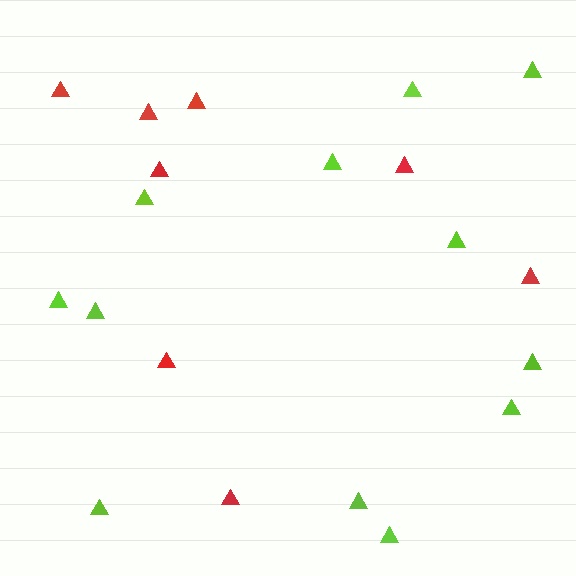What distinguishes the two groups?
There are 2 groups: one group of red triangles (8) and one group of lime triangles (12).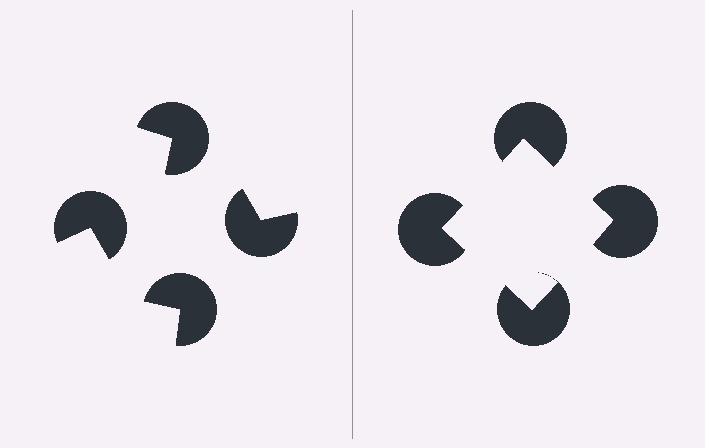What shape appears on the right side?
An illusory square.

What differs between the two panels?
The pac-man discs are positioned identically on both sides; only the wedge orientations differ. On the right they align to a square; on the left they are misaligned.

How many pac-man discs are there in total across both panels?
8 — 4 on each side.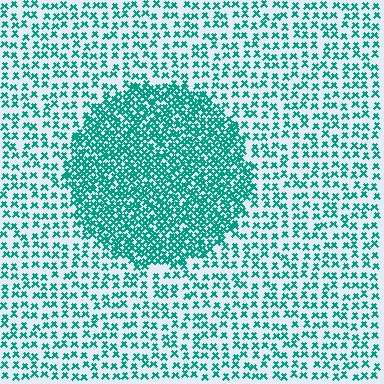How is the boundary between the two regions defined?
The boundary is defined by a change in element density (approximately 2.4x ratio). All elements are the same color, size, and shape.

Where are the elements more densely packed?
The elements are more densely packed inside the circle boundary.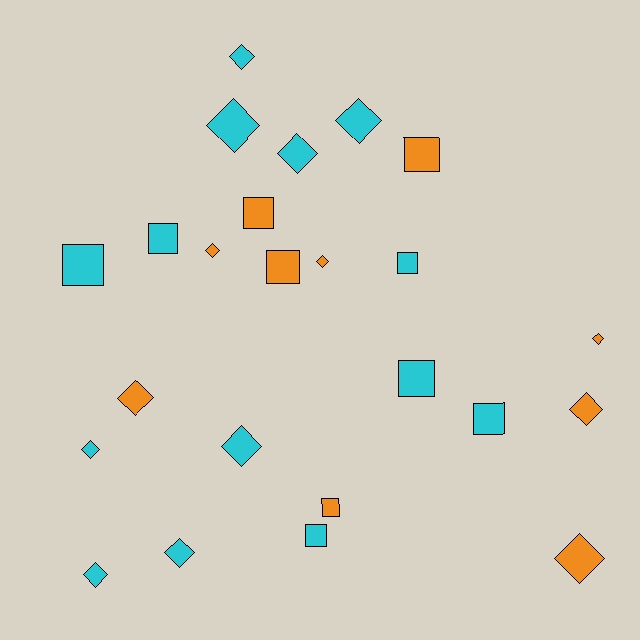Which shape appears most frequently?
Diamond, with 14 objects.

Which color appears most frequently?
Cyan, with 14 objects.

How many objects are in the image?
There are 24 objects.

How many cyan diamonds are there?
There are 8 cyan diamonds.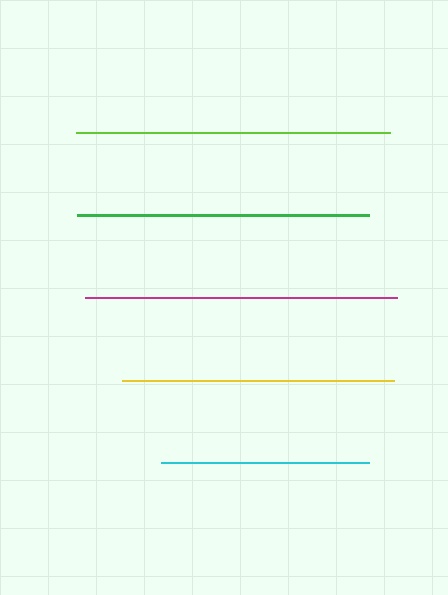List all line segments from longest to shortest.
From longest to shortest: lime, magenta, green, yellow, cyan.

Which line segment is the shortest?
The cyan line is the shortest at approximately 209 pixels.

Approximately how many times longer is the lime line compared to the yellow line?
The lime line is approximately 1.2 times the length of the yellow line.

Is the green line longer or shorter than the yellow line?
The green line is longer than the yellow line.